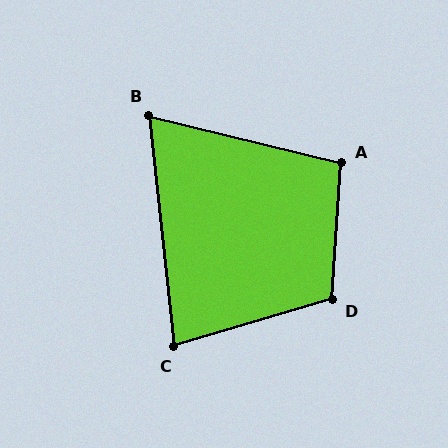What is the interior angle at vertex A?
Approximately 100 degrees (obtuse).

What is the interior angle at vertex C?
Approximately 80 degrees (acute).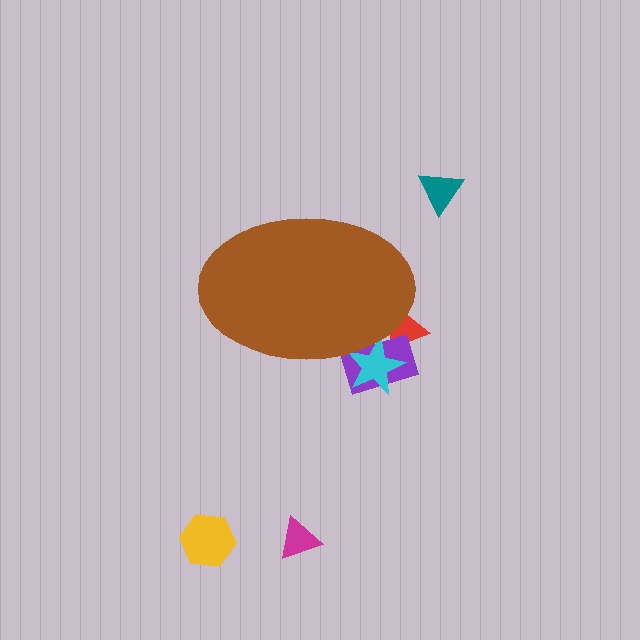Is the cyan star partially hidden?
Yes, the cyan star is partially hidden behind the brown ellipse.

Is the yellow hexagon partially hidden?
No, the yellow hexagon is fully visible.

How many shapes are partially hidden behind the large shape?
3 shapes are partially hidden.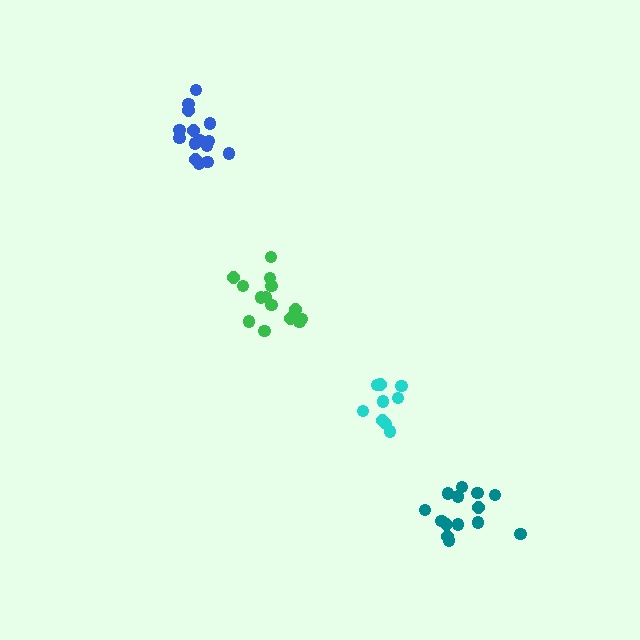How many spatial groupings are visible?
There are 4 spatial groupings.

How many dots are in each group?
Group 1: 9 dots, Group 2: 15 dots, Group 3: 14 dots, Group 4: 14 dots (52 total).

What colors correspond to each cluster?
The clusters are colored: cyan, blue, teal, green.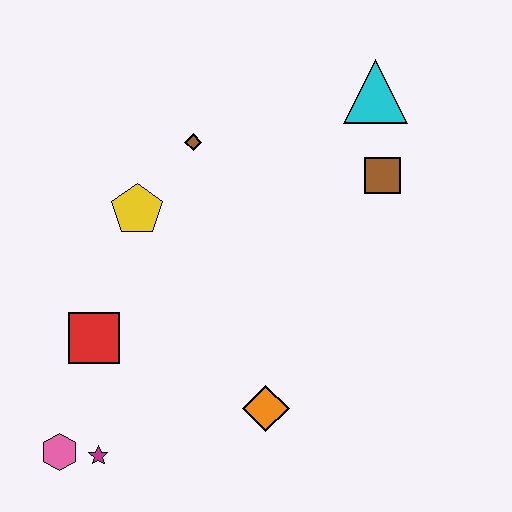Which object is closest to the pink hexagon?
The magenta star is closest to the pink hexagon.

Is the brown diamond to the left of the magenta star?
No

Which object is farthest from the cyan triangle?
The pink hexagon is farthest from the cyan triangle.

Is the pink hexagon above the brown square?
No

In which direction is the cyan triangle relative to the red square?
The cyan triangle is to the right of the red square.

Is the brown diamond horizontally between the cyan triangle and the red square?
Yes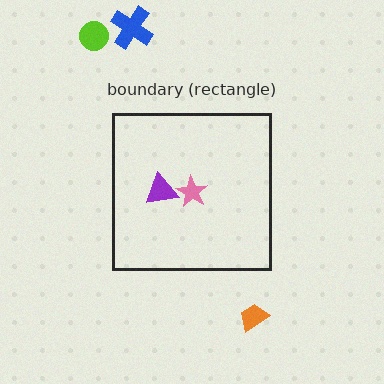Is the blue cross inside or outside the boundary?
Outside.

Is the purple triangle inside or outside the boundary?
Inside.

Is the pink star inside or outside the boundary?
Inside.